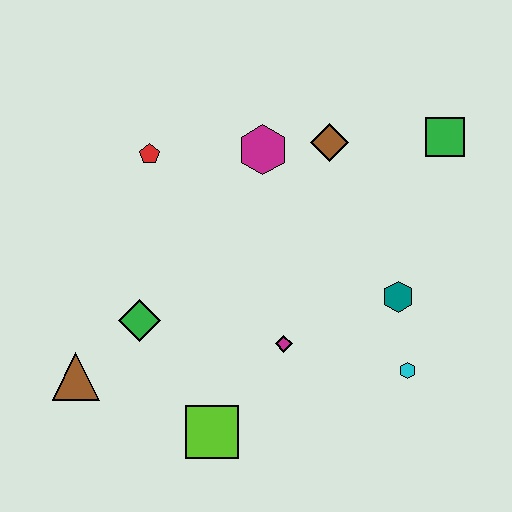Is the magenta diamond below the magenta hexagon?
Yes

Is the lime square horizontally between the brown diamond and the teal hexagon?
No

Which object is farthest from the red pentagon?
The cyan hexagon is farthest from the red pentagon.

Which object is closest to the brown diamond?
The magenta hexagon is closest to the brown diamond.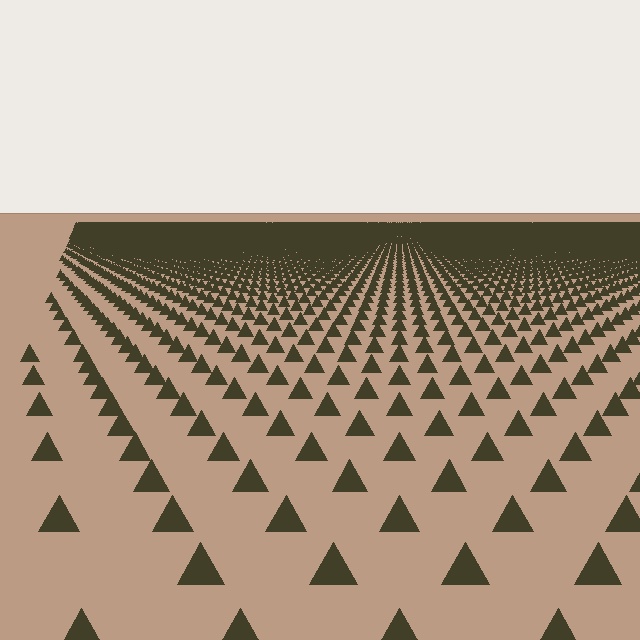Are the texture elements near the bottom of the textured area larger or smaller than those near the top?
Larger. Near the bottom, elements are closer to the viewer and appear at a bigger on-screen size.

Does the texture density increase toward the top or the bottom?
Density increases toward the top.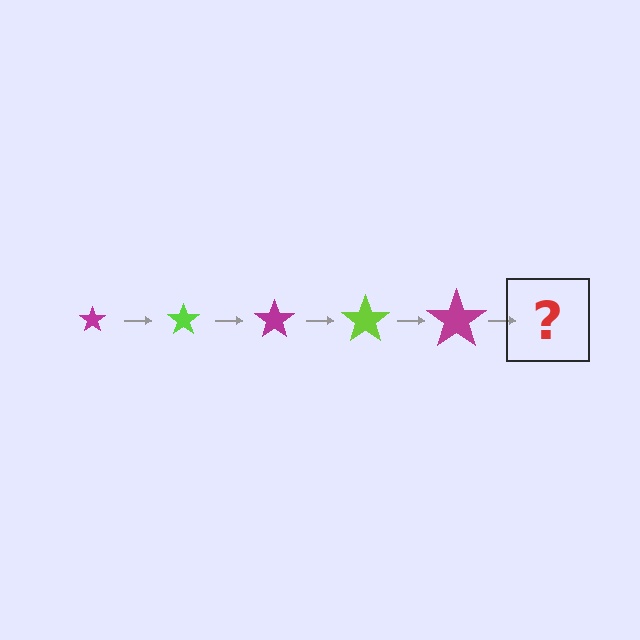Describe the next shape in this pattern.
It should be a lime star, larger than the previous one.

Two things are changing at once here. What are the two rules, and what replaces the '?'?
The two rules are that the star grows larger each step and the color cycles through magenta and lime. The '?' should be a lime star, larger than the previous one.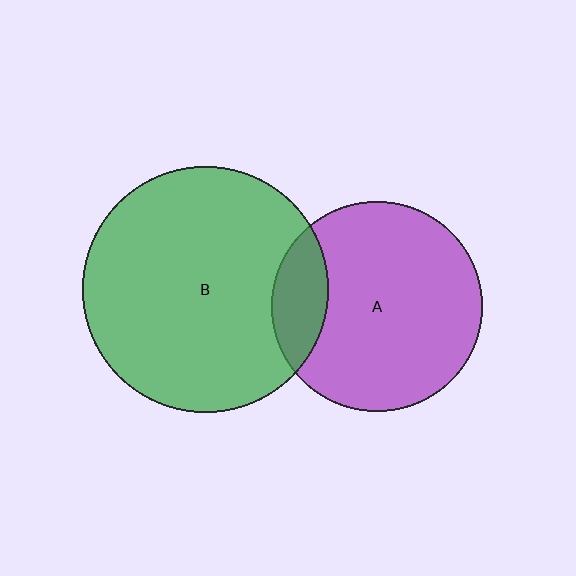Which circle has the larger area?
Circle B (green).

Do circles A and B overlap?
Yes.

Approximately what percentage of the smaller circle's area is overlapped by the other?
Approximately 15%.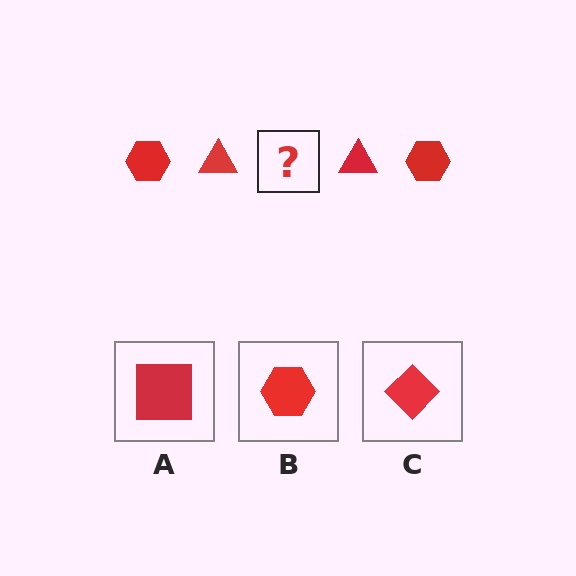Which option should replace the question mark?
Option B.